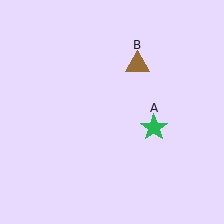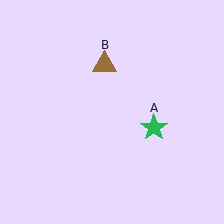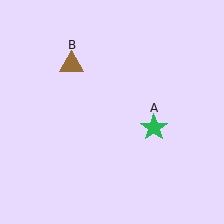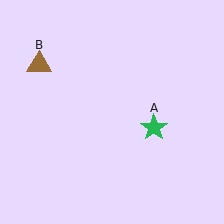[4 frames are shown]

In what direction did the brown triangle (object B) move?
The brown triangle (object B) moved left.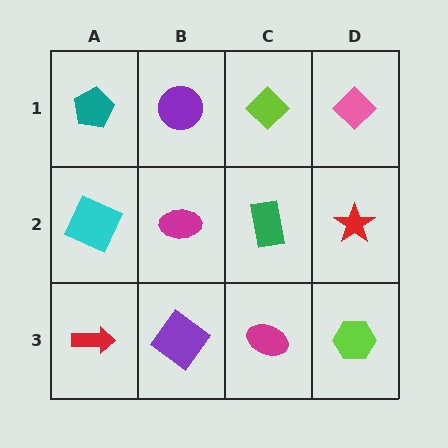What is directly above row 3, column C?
A green rectangle.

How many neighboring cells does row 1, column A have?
2.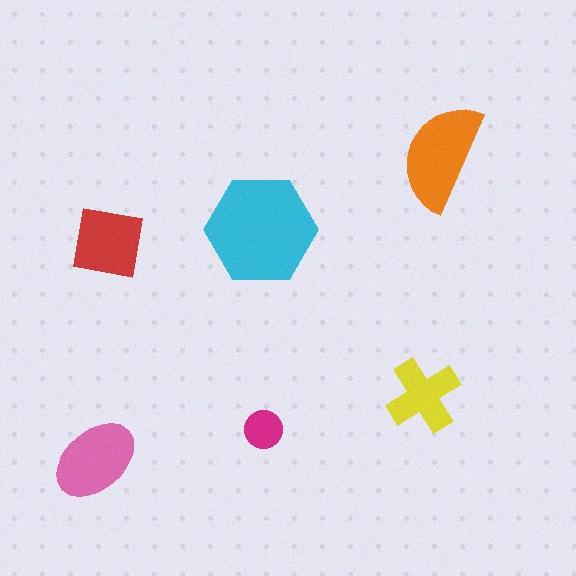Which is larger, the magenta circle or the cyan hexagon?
The cyan hexagon.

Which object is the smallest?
The magenta circle.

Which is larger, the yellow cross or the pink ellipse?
The pink ellipse.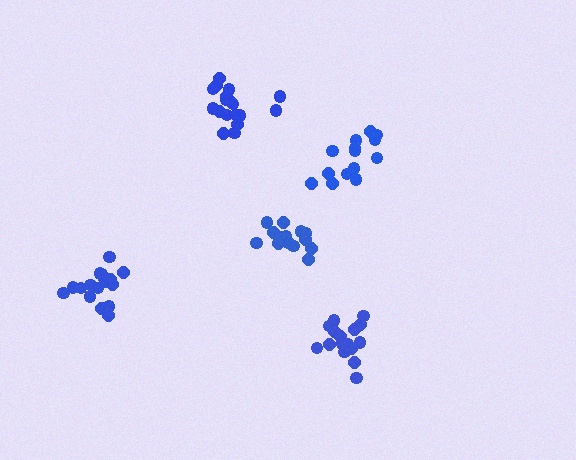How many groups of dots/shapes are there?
There are 5 groups.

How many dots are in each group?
Group 1: 14 dots, Group 2: 18 dots, Group 3: 18 dots, Group 4: 16 dots, Group 5: 17 dots (83 total).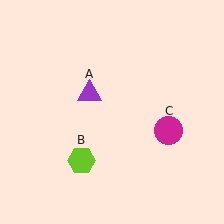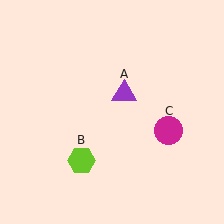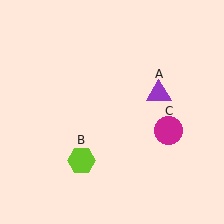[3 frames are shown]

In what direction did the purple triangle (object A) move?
The purple triangle (object A) moved right.